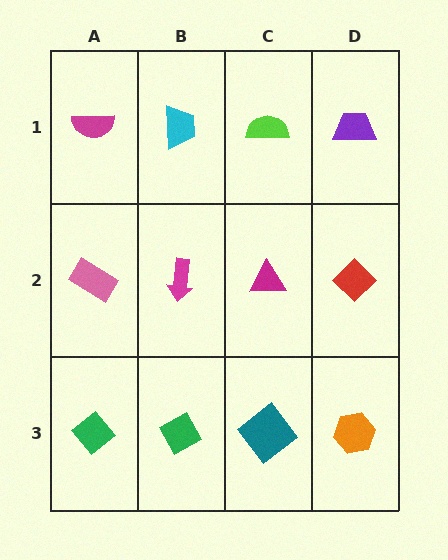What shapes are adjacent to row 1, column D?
A red diamond (row 2, column D), a lime semicircle (row 1, column C).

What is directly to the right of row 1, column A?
A cyan trapezoid.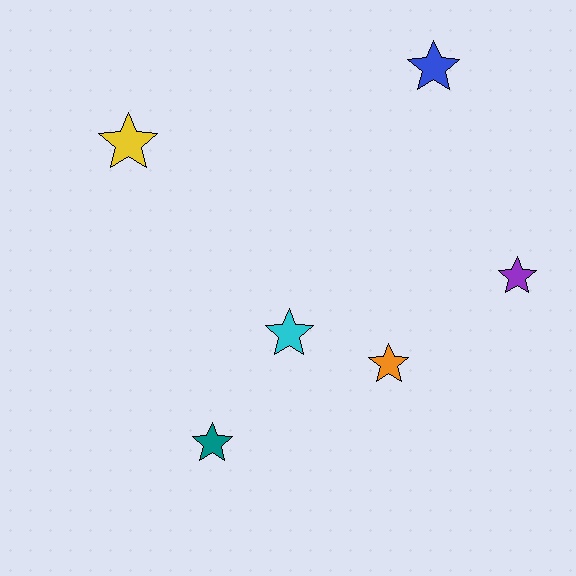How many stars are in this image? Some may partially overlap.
There are 6 stars.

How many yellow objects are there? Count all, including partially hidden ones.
There is 1 yellow object.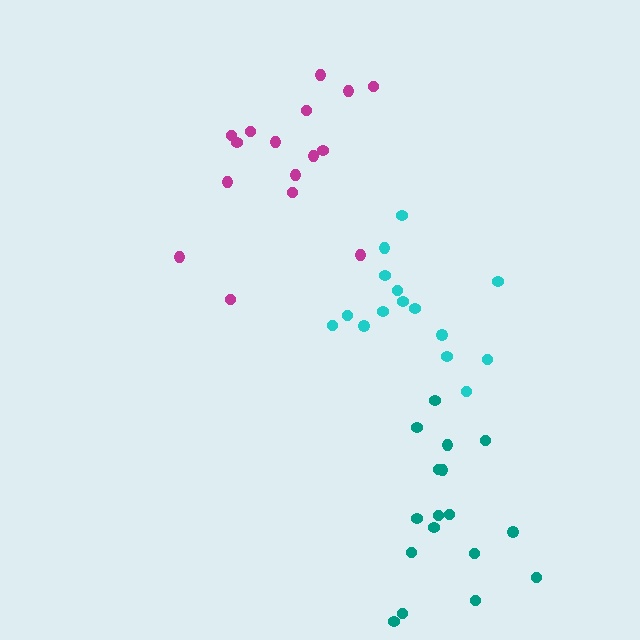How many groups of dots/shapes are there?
There are 3 groups.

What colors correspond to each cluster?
The clusters are colored: magenta, cyan, teal.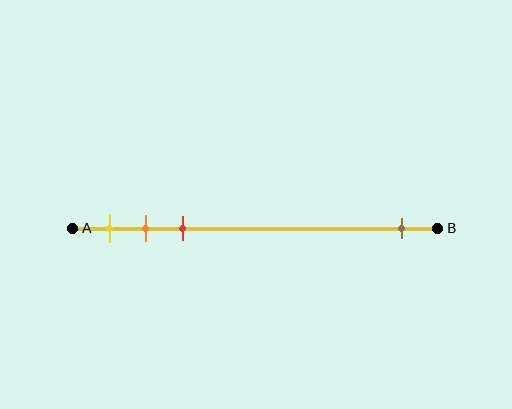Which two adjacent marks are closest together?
The orange and red marks are the closest adjacent pair.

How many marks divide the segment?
There are 4 marks dividing the segment.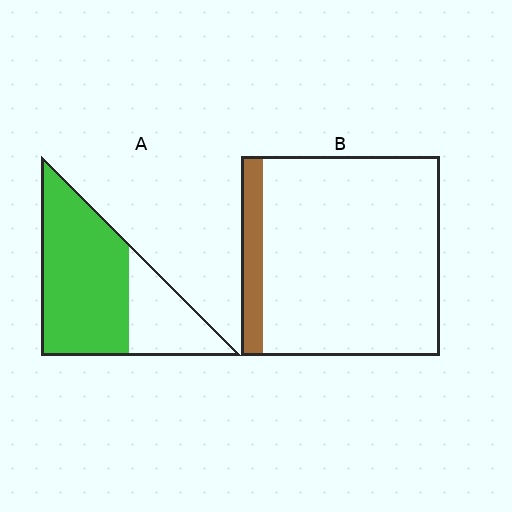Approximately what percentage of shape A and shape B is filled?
A is approximately 70% and B is approximately 10%.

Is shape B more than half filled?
No.